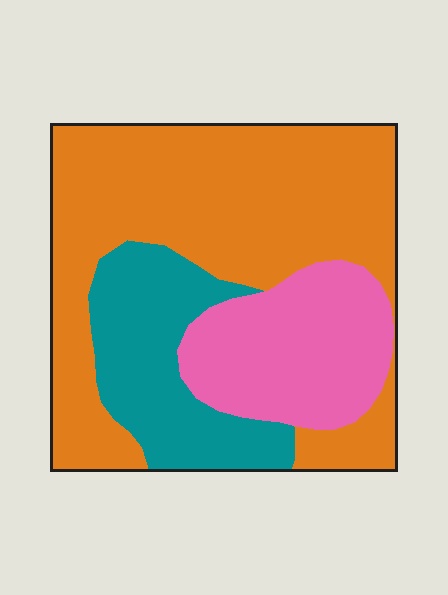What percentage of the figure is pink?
Pink covers roughly 20% of the figure.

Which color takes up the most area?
Orange, at roughly 55%.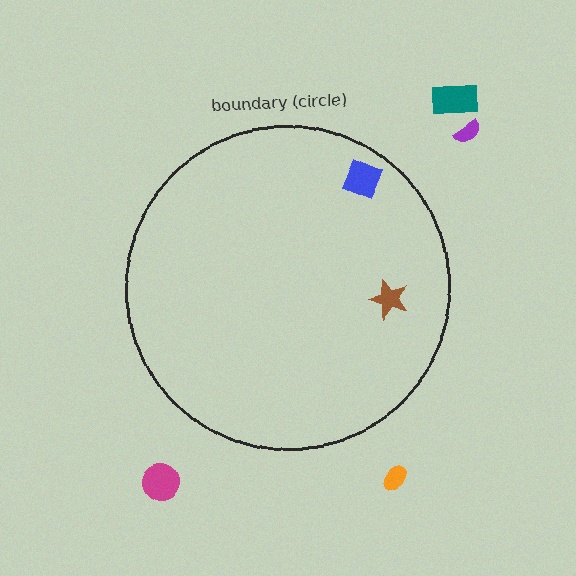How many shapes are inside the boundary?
2 inside, 4 outside.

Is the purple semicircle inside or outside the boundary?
Outside.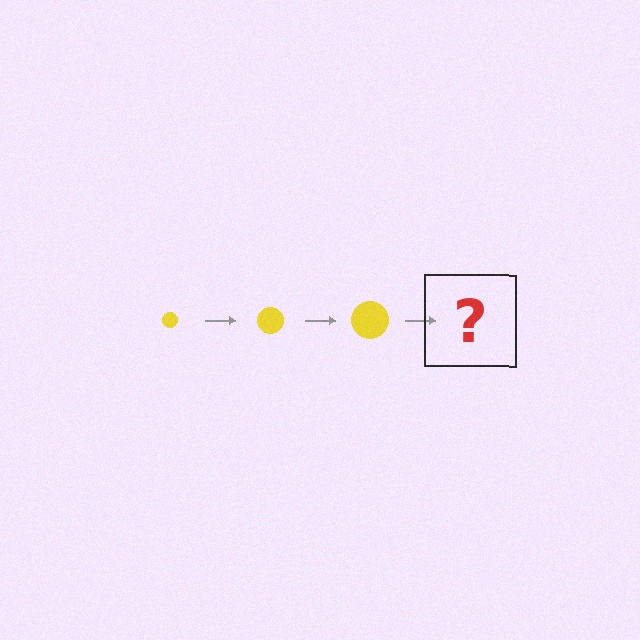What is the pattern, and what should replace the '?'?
The pattern is that the circle gets progressively larger each step. The '?' should be a yellow circle, larger than the previous one.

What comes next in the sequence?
The next element should be a yellow circle, larger than the previous one.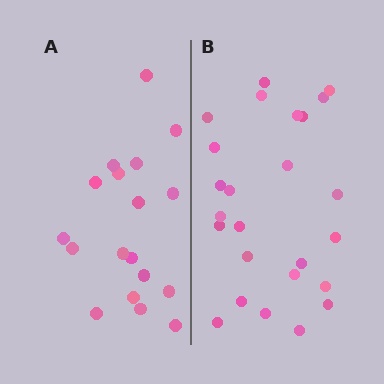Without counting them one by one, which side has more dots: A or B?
Region B (the right region) has more dots.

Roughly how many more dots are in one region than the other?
Region B has roughly 8 or so more dots than region A.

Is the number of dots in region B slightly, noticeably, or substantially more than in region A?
Region B has noticeably more, but not dramatically so. The ratio is roughly 1.4 to 1.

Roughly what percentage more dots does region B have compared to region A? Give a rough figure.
About 40% more.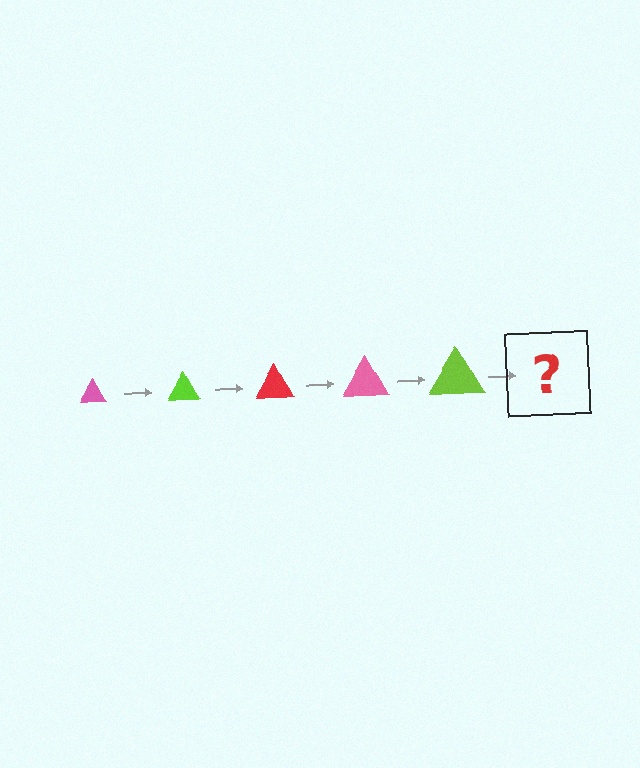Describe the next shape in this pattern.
It should be a red triangle, larger than the previous one.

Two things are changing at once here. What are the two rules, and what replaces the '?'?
The two rules are that the triangle grows larger each step and the color cycles through pink, lime, and red. The '?' should be a red triangle, larger than the previous one.